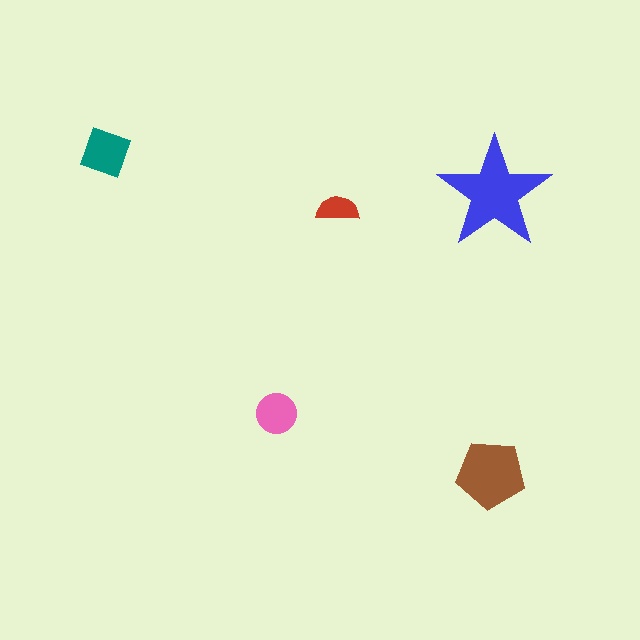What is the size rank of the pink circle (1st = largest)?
4th.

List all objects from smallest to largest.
The red semicircle, the pink circle, the teal diamond, the brown pentagon, the blue star.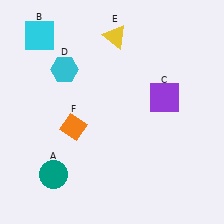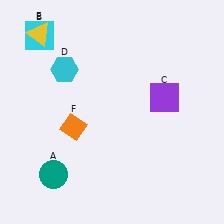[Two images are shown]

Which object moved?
The yellow triangle (E) moved left.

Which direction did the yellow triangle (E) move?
The yellow triangle (E) moved left.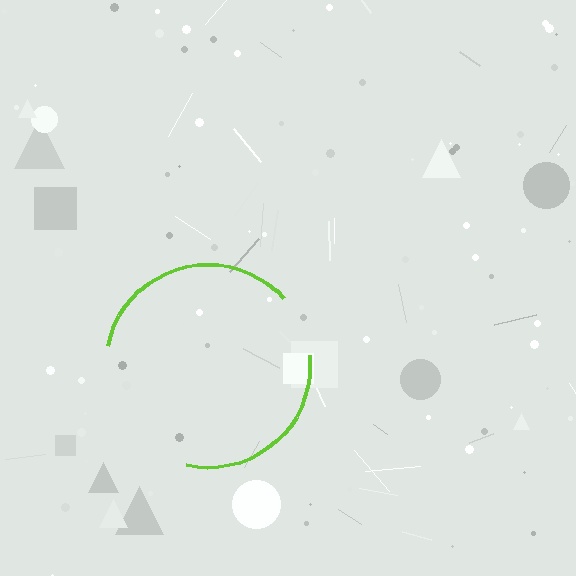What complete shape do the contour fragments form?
The contour fragments form a circle.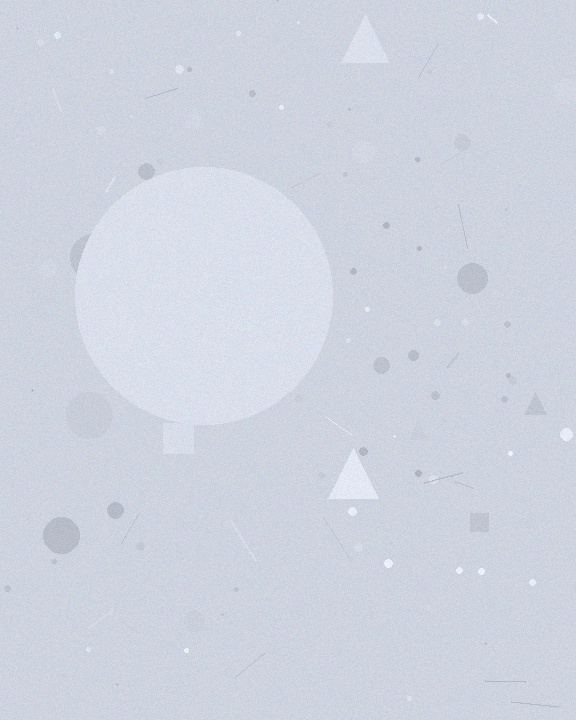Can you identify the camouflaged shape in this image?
The camouflaged shape is a circle.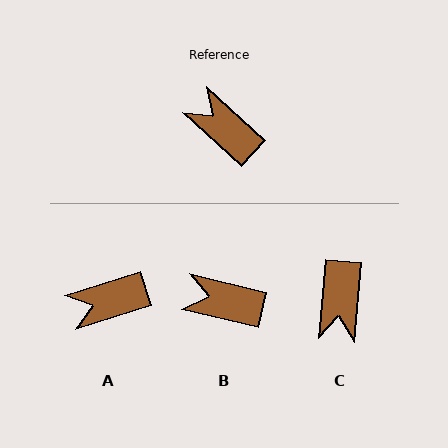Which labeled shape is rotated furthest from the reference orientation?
C, about 127 degrees away.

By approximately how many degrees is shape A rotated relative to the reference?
Approximately 60 degrees counter-clockwise.